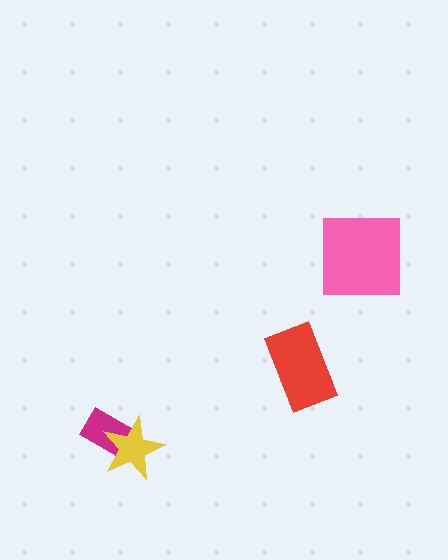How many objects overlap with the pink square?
0 objects overlap with the pink square.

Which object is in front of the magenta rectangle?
The yellow star is in front of the magenta rectangle.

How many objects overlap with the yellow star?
1 object overlaps with the yellow star.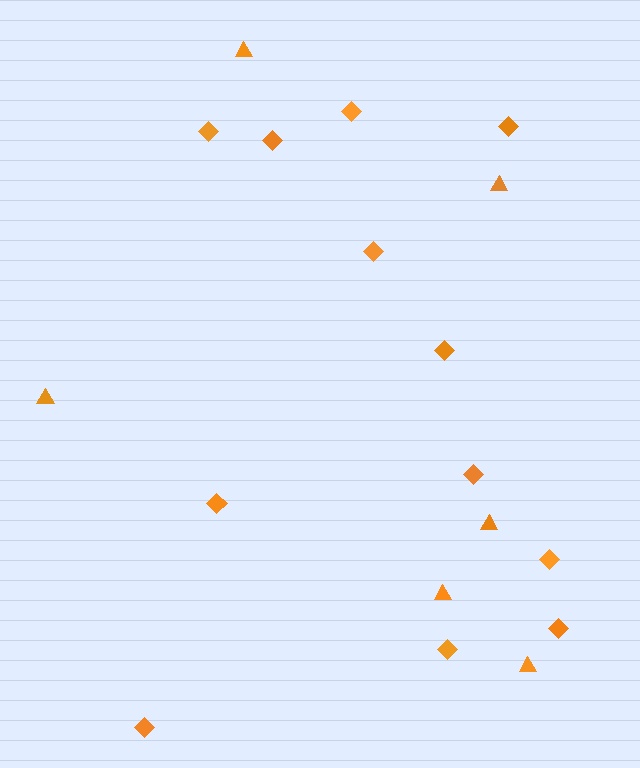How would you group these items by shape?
There are 2 groups: one group of triangles (6) and one group of diamonds (12).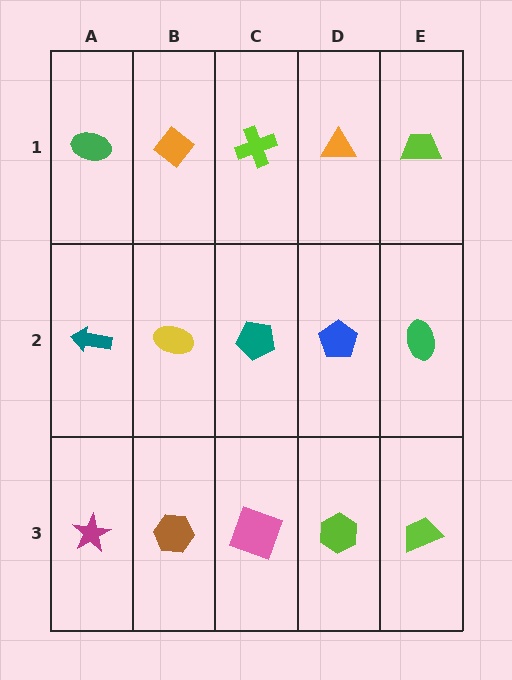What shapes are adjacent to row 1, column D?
A blue pentagon (row 2, column D), a lime cross (row 1, column C), a lime trapezoid (row 1, column E).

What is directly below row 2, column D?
A lime hexagon.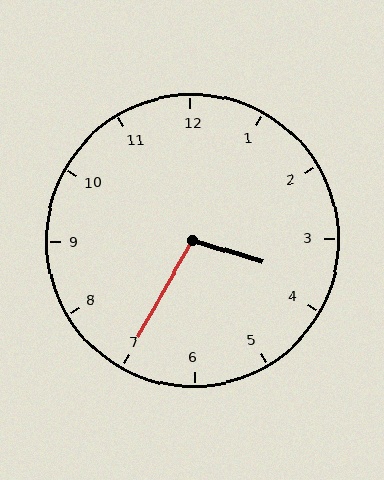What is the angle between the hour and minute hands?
Approximately 102 degrees.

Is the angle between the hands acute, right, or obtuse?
It is obtuse.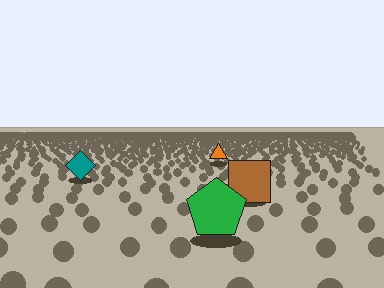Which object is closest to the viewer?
The green pentagon is closest. The texture marks near it are larger and more spread out.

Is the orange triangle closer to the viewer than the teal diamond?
No. The teal diamond is closer — you can tell from the texture gradient: the ground texture is coarser near it.